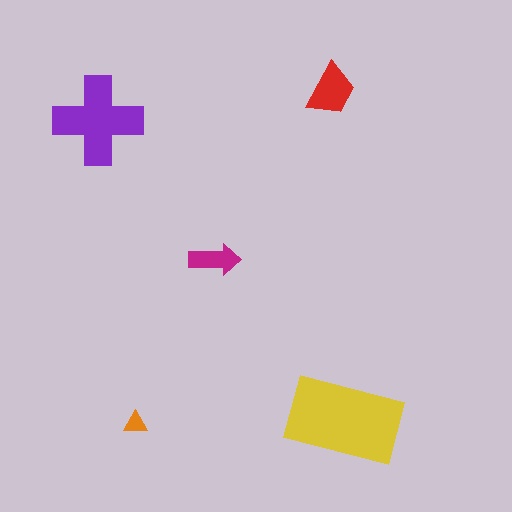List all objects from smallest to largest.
The orange triangle, the magenta arrow, the red trapezoid, the purple cross, the yellow rectangle.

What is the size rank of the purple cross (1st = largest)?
2nd.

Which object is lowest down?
The orange triangle is bottommost.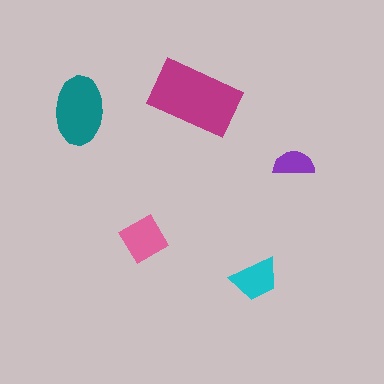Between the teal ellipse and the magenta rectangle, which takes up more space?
The magenta rectangle.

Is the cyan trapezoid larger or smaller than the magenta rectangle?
Smaller.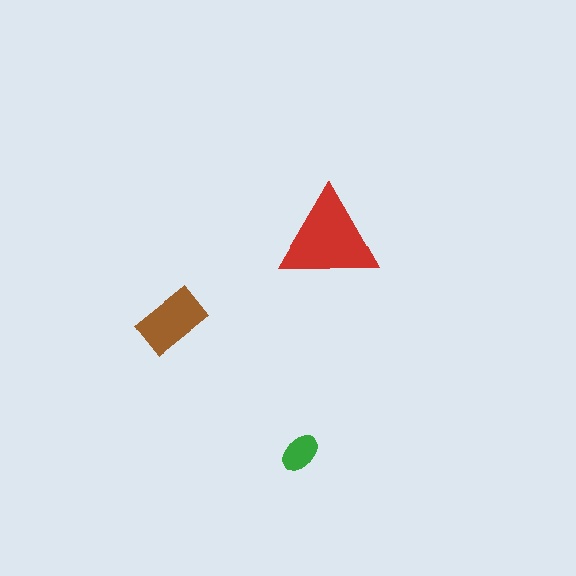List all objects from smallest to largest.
The green ellipse, the brown rectangle, the red triangle.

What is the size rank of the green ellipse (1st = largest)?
3rd.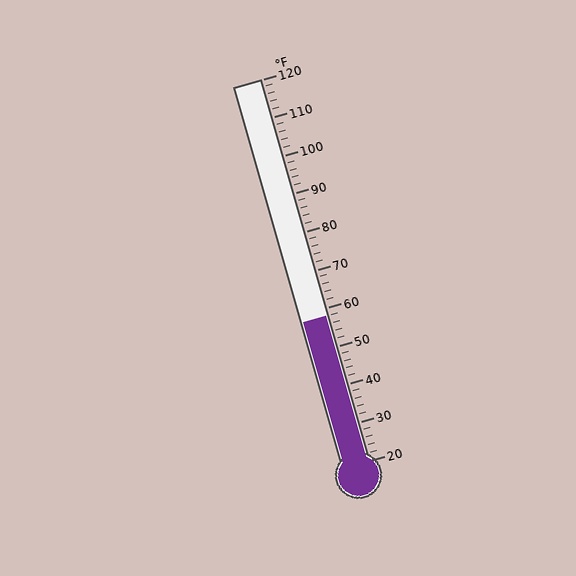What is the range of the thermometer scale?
The thermometer scale ranges from 20°F to 120°F.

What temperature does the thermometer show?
The thermometer shows approximately 58°F.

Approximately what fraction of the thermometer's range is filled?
The thermometer is filled to approximately 40% of its range.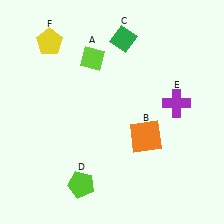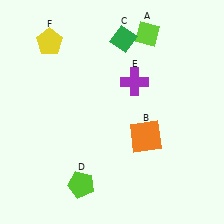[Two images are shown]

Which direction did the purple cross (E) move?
The purple cross (E) moved left.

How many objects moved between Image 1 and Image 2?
2 objects moved between the two images.